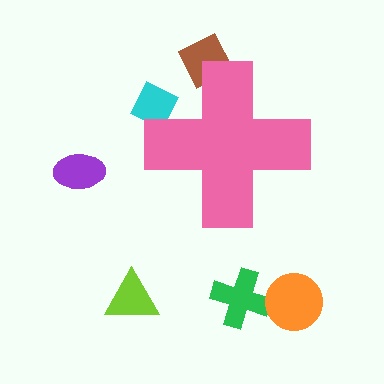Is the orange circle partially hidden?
No, the orange circle is fully visible.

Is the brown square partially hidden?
Yes, the brown square is partially hidden behind the pink cross.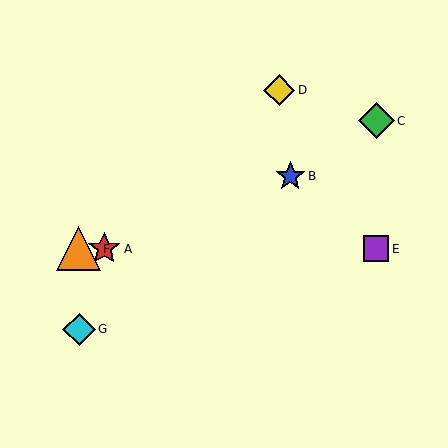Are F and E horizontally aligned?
Yes, both are at y≈249.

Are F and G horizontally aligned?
No, F is at y≈249 and G is at y≈329.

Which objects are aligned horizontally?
Objects A, E, F are aligned horizontally.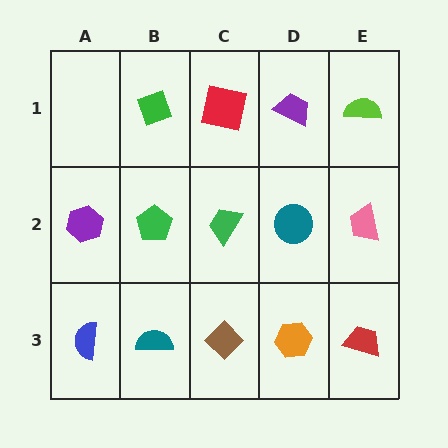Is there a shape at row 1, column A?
No, that cell is empty.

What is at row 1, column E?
A lime semicircle.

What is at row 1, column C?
A red square.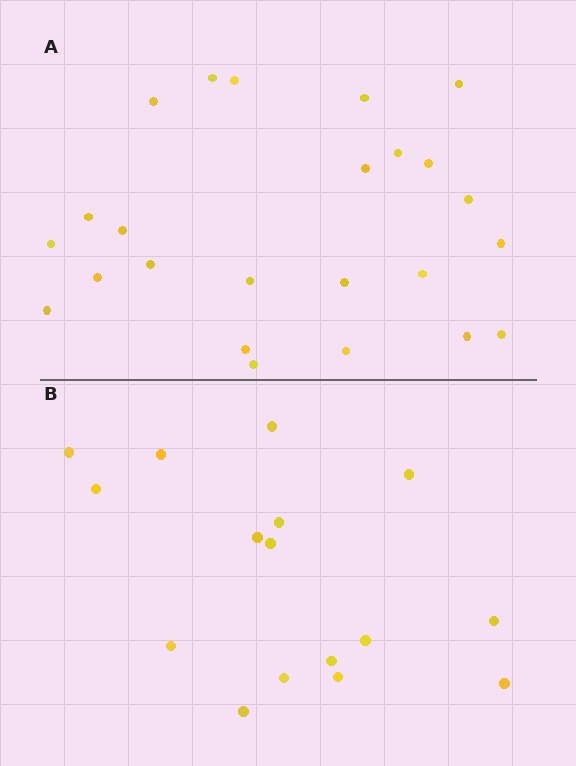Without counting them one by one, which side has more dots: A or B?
Region A (the top region) has more dots.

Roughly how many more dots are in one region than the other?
Region A has roughly 8 or so more dots than region B.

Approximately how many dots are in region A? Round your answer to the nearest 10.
About 20 dots. (The exact count is 24, which rounds to 20.)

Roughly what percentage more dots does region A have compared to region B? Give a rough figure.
About 50% more.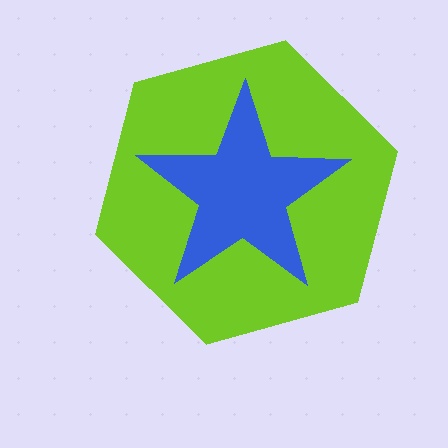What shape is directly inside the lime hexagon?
The blue star.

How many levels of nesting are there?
2.